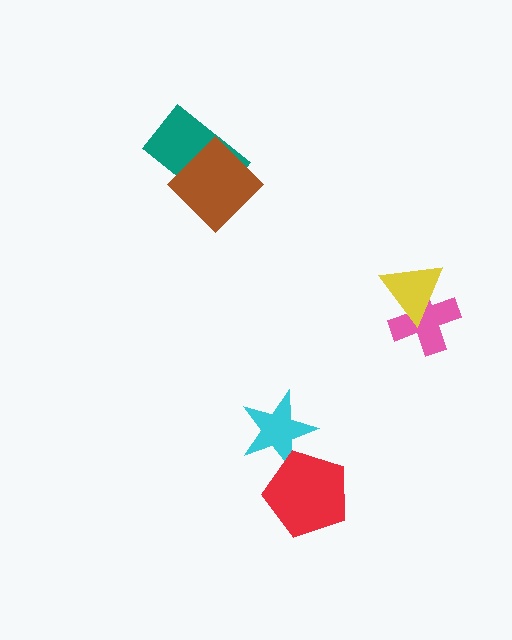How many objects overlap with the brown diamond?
1 object overlaps with the brown diamond.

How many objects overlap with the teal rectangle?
1 object overlaps with the teal rectangle.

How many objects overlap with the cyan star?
1 object overlaps with the cyan star.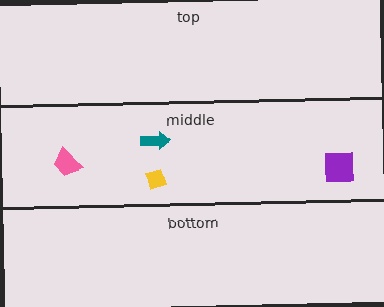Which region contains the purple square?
The middle region.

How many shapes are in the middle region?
4.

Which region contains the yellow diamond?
The middle region.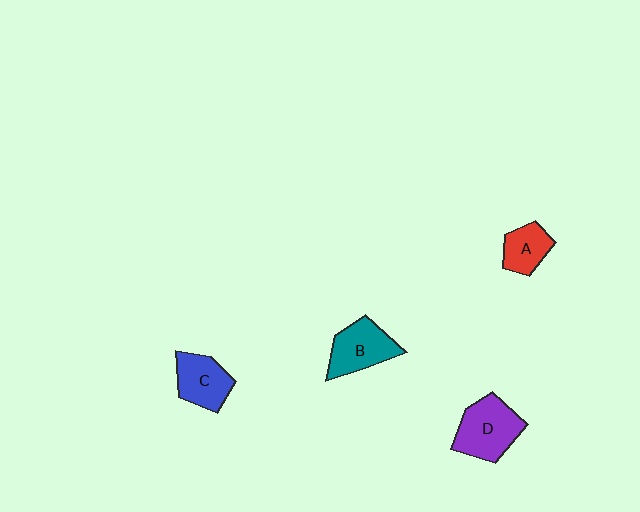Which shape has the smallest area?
Shape A (red).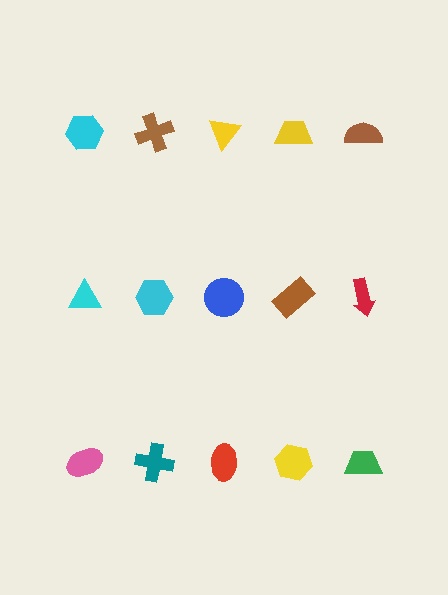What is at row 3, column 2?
A teal cross.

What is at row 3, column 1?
A pink ellipse.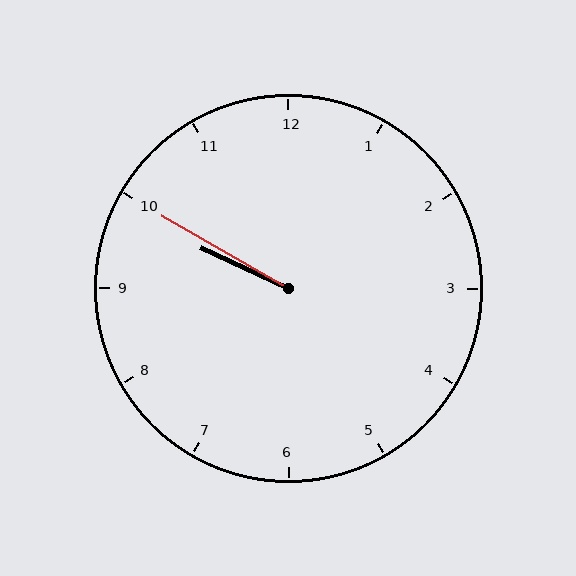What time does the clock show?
9:50.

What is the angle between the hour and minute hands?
Approximately 5 degrees.